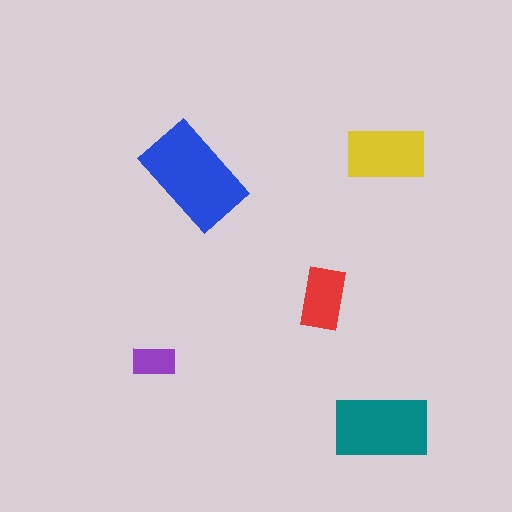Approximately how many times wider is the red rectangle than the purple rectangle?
About 1.5 times wider.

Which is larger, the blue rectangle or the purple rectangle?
The blue one.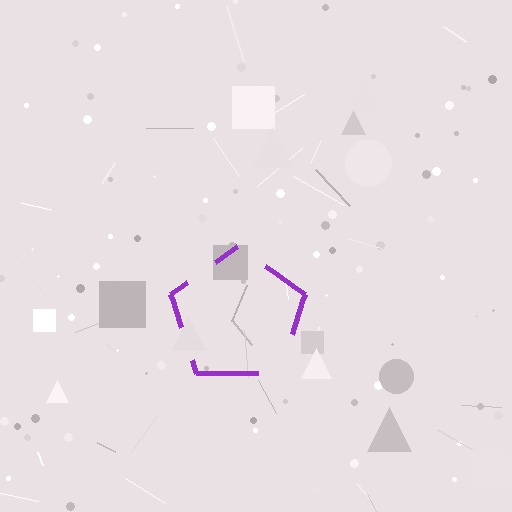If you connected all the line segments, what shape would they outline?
They would outline a pentagon.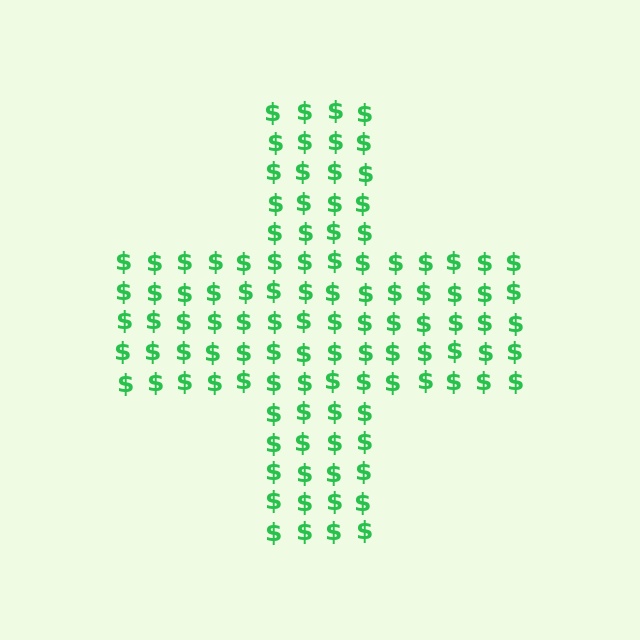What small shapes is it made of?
It is made of small dollar signs.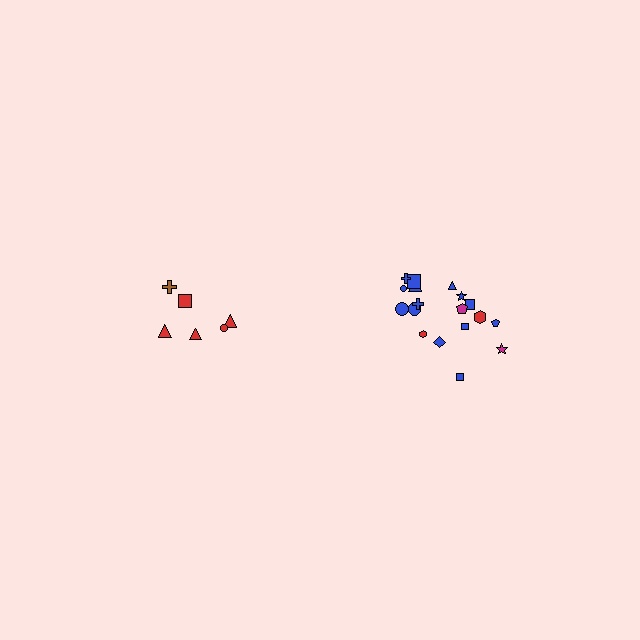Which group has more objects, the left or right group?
The right group.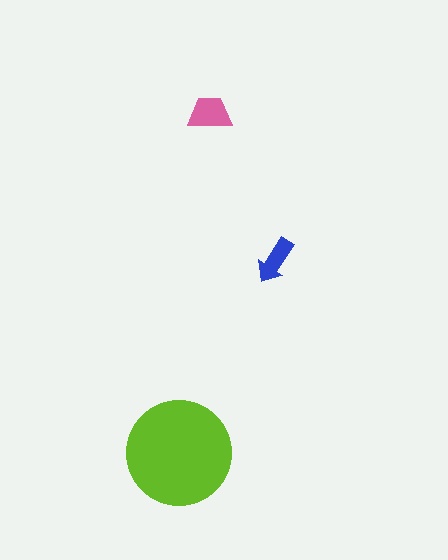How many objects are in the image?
There are 3 objects in the image.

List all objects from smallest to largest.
The blue arrow, the pink trapezoid, the lime circle.